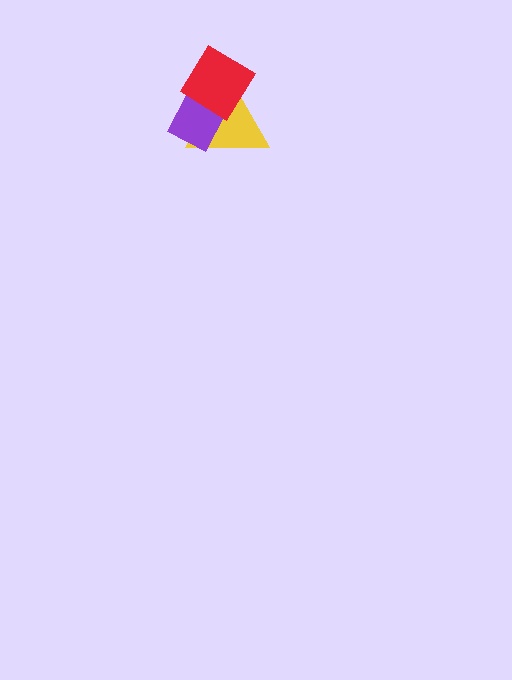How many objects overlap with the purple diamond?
2 objects overlap with the purple diamond.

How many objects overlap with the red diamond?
2 objects overlap with the red diamond.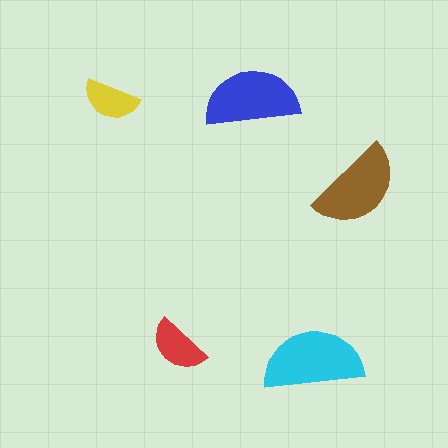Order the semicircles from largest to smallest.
the cyan one, the blue one, the brown one, the red one, the yellow one.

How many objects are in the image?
There are 5 objects in the image.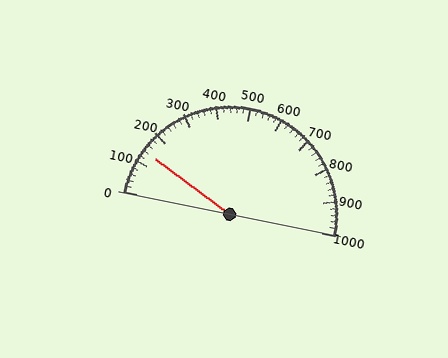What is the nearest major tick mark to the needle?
The nearest major tick mark is 100.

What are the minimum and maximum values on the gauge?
The gauge ranges from 0 to 1000.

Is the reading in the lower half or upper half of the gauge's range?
The reading is in the lower half of the range (0 to 1000).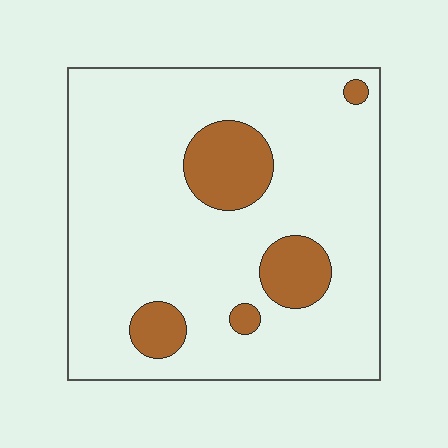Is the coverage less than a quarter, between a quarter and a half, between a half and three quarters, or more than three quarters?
Less than a quarter.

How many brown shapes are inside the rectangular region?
5.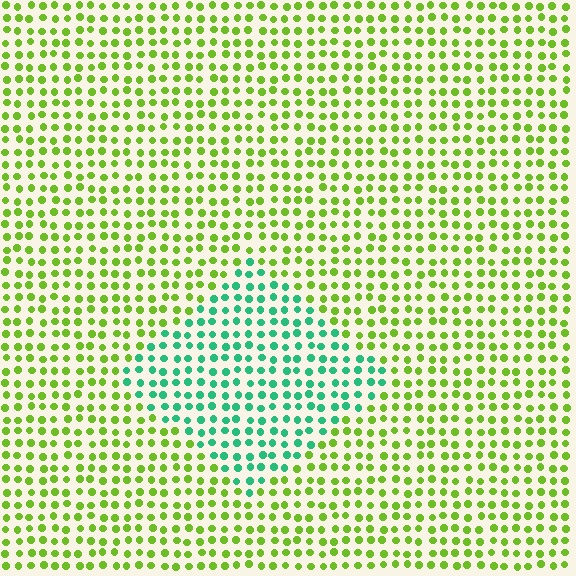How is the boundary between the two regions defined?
The boundary is defined purely by a slight shift in hue (about 61 degrees). Spacing, size, and orientation are identical on both sides.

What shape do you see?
I see a diamond.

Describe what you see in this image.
The image is filled with small lime elements in a uniform arrangement. A diamond-shaped region is visible where the elements are tinted to a slightly different hue, forming a subtle color boundary.